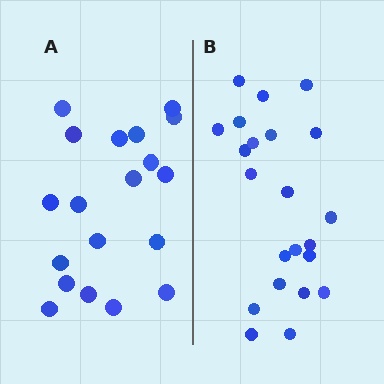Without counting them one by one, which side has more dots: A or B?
Region B (the right region) has more dots.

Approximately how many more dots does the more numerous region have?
Region B has just a few more — roughly 2 or 3 more dots than region A.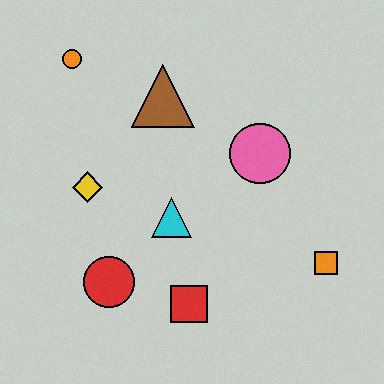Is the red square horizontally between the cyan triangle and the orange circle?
No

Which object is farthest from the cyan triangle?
The orange circle is farthest from the cyan triangle.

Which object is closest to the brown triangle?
The orange circle is closest to the brown triangle.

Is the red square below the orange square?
Yes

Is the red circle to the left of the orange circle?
No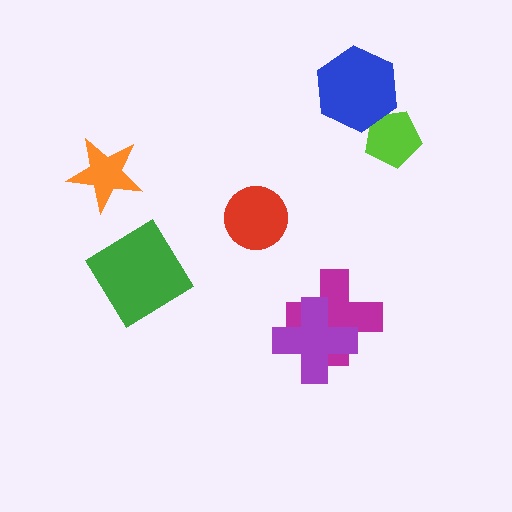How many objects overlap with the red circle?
0 objects overlap with the red circle.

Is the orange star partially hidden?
No, no other shape covers it.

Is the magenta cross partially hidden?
Yes, it is partially covered by another shape.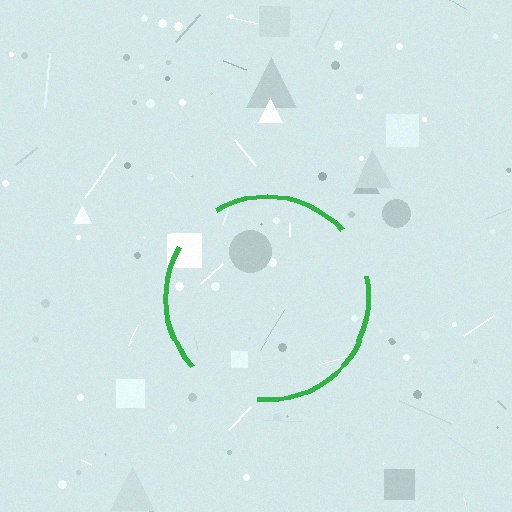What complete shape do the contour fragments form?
The contour fragments form a circle.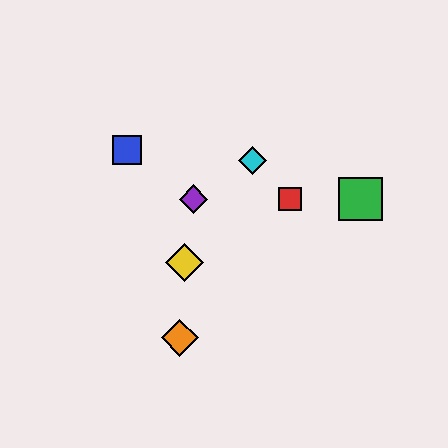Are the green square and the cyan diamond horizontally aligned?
No, the green square is at y≈199 and the cyan diamond is at y≈160.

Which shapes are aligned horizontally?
The red square, the green square, the purple diamond are aligned horizontally.